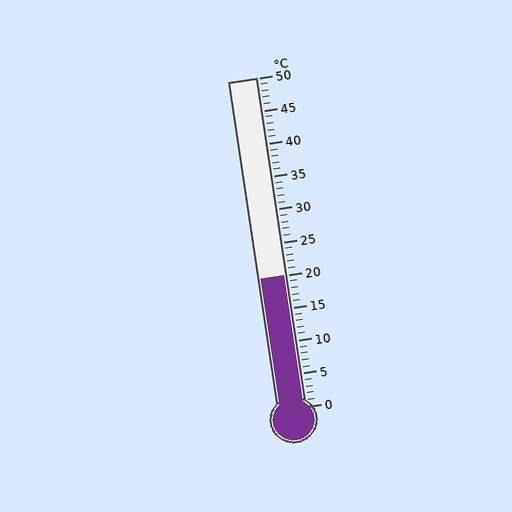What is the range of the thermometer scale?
The thermometer scale ranges from 0°C to 50°C.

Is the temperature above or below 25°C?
The temperature is below 25°C.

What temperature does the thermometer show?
The thermometer shows approximately 20°C.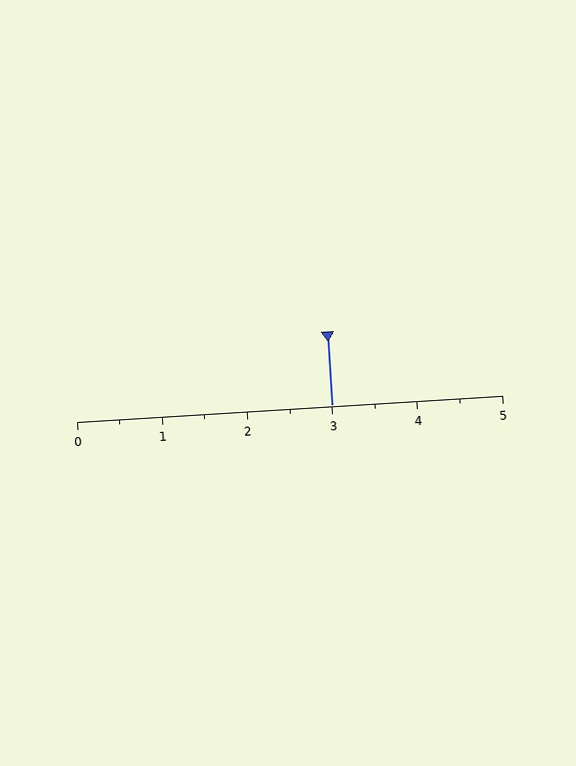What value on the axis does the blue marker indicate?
The marker indicates approximately 3.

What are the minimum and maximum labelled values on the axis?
The axis runs from 0 to 5.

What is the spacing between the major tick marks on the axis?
The major ticks are spaced 1 apart.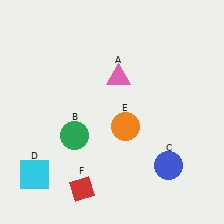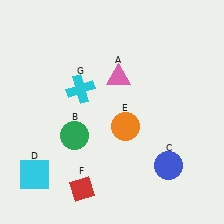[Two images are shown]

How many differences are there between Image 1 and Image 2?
There is 1 difference between the two images.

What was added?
A cyan cross (G) was added in Image 2.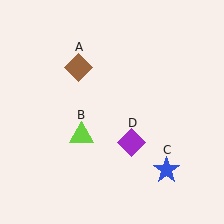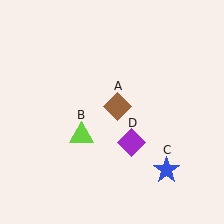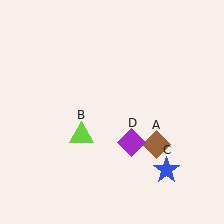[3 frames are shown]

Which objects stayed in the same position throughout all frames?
Lime triangle (object B) and blue star (object C) and purple diamond (object D) remained stationary.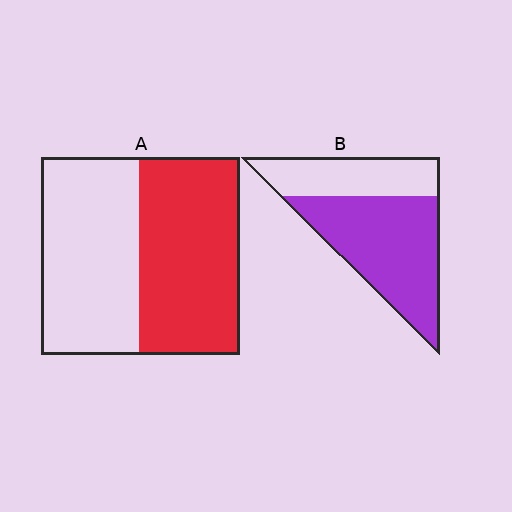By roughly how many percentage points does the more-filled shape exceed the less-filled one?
By roughly 15 percentage points (B over A).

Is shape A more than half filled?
Roughly half.